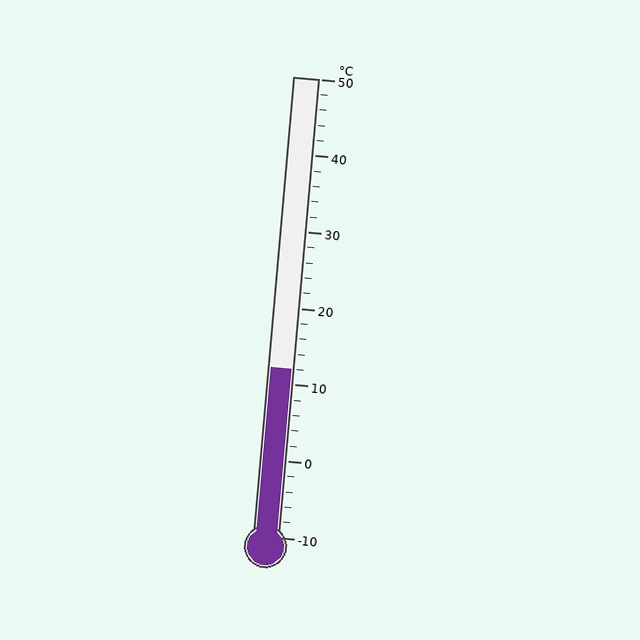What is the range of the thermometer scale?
The thermometer scale ranges from -10°C to 50°C.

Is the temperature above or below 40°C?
The temperature is below 40°C.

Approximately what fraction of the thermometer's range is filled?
The thermometer is filled to approximately 35% of its range.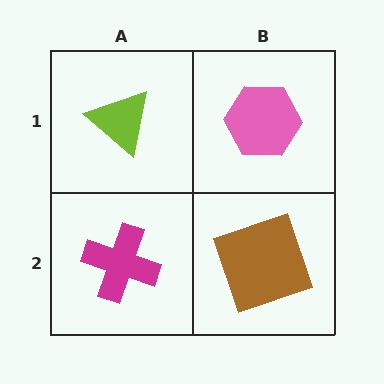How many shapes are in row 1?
2 shapes.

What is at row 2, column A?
A magenta cross.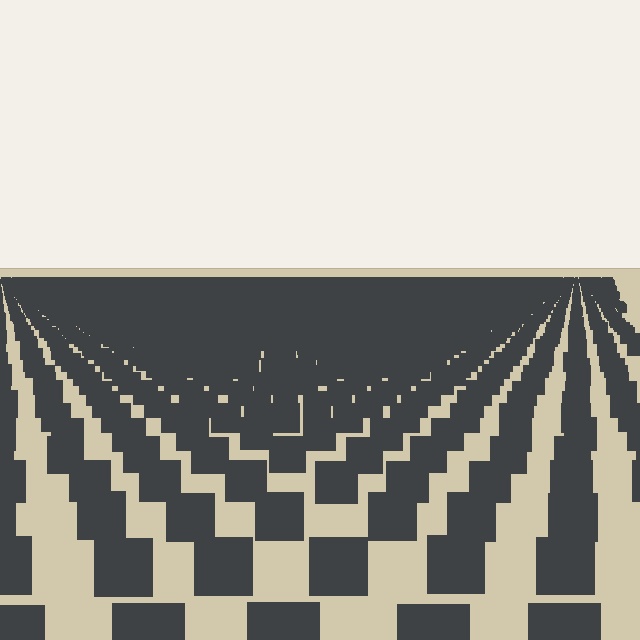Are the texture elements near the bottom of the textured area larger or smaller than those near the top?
Larger. Near the bottom, elements are closer to the viewer and appear at a bigger on-screen size.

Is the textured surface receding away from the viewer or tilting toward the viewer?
The surface is receding away from the viewer. Texture elements get smaller and denser toward the top.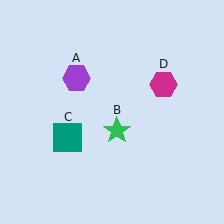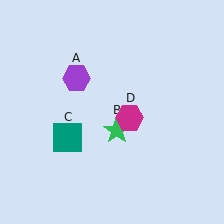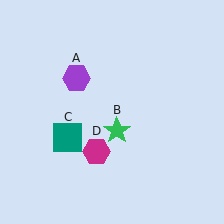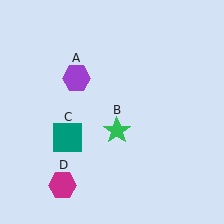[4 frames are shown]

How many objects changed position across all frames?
1 object changed position: magenta hexagon (object D).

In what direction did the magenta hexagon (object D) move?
The magenta hexagon (object D) moved down and to the left.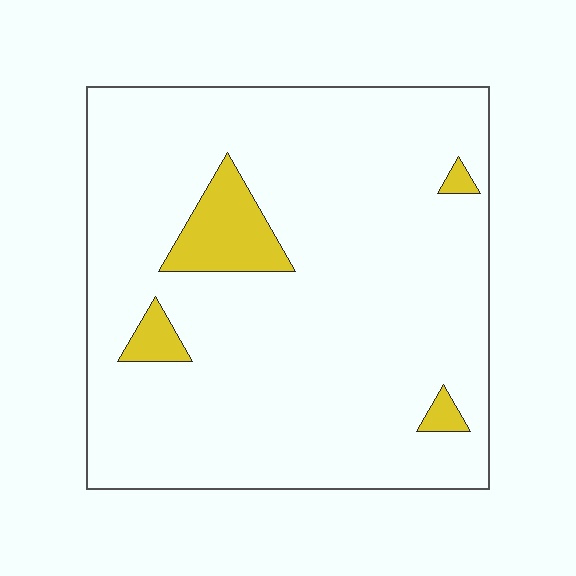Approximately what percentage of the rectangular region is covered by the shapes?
Approximately 10%.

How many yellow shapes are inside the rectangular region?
4.